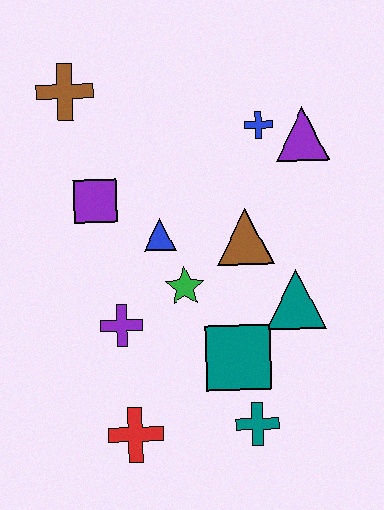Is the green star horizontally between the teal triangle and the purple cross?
Yes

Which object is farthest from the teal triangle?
The brown cross is farthest from the teal triangle.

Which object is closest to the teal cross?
The teal square is closest to the teal cross.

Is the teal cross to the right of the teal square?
Yes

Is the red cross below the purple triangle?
Yes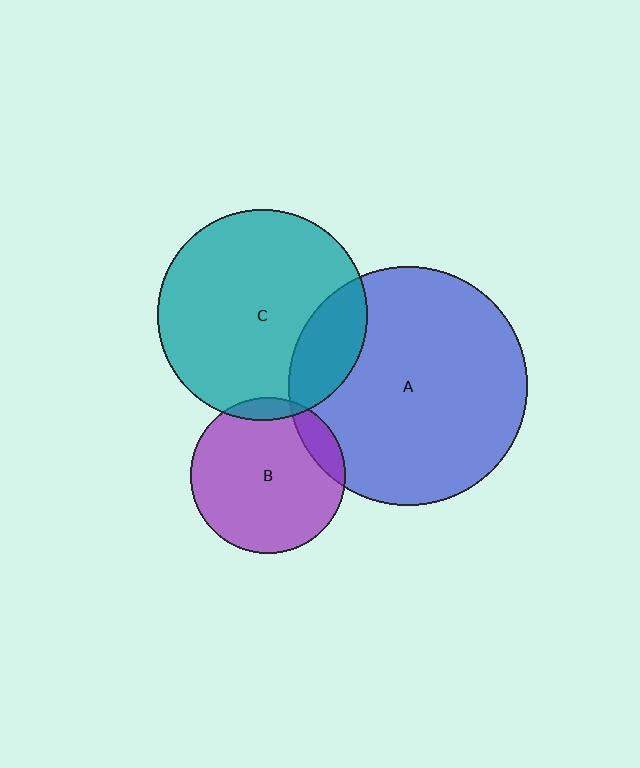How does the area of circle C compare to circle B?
Approximately 1.8 times.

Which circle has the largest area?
Circle A (blue).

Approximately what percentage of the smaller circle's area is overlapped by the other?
Approximately 10%.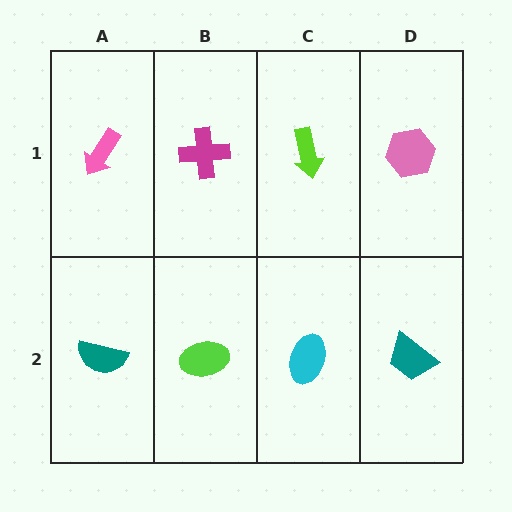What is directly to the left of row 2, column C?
A lime ellipse.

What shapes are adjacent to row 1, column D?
A teal trapezoid (row 2, column D), a lime arrow (row 1, column C).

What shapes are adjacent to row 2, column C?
A lime arrow (row 1, column C), a lime ellipse (row 2, column B), a teal trapezoid (row 2, column D).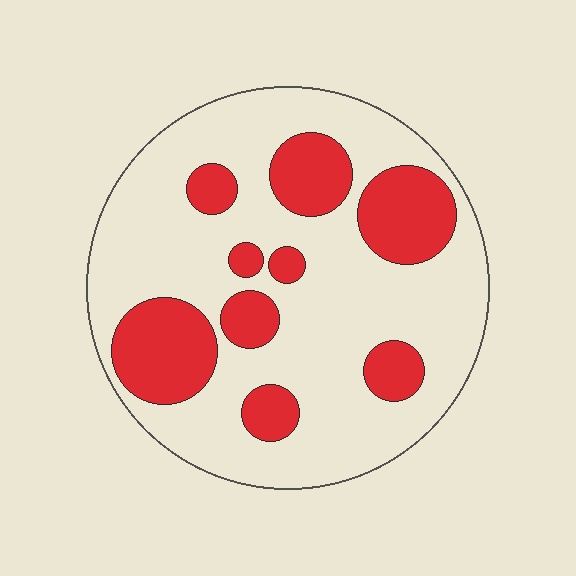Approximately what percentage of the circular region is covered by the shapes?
Approximately 30%.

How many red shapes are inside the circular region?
9.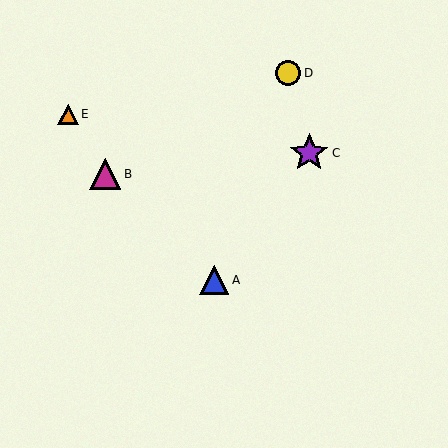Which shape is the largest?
The purple star (labeled C) is the largest.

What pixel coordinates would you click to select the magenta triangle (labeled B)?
Click at (105, 174) to select the magenta triangle B.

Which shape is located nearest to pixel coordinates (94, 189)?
The magenta triangle (labeled B) at (105, 174) is nearest to that location.